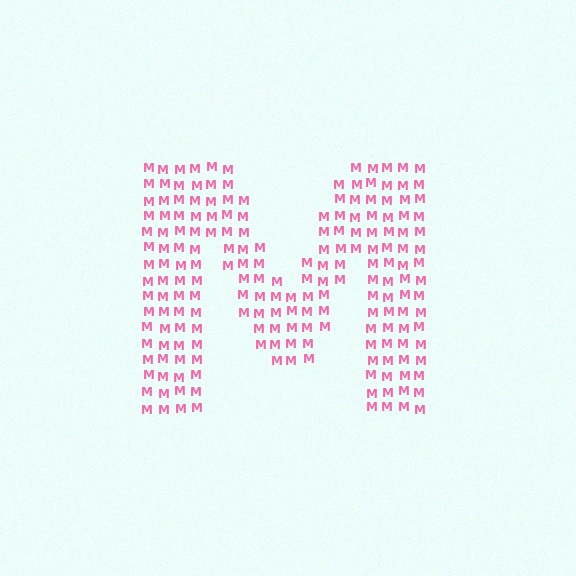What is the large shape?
The large shape is the letter M.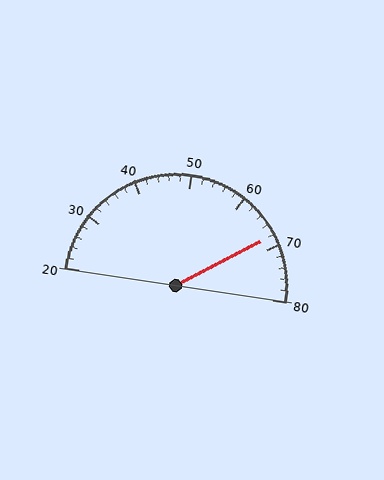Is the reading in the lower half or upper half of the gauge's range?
The reading is in the upper half of the range (20 to 80).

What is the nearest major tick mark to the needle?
The nearest major tick mark is 70.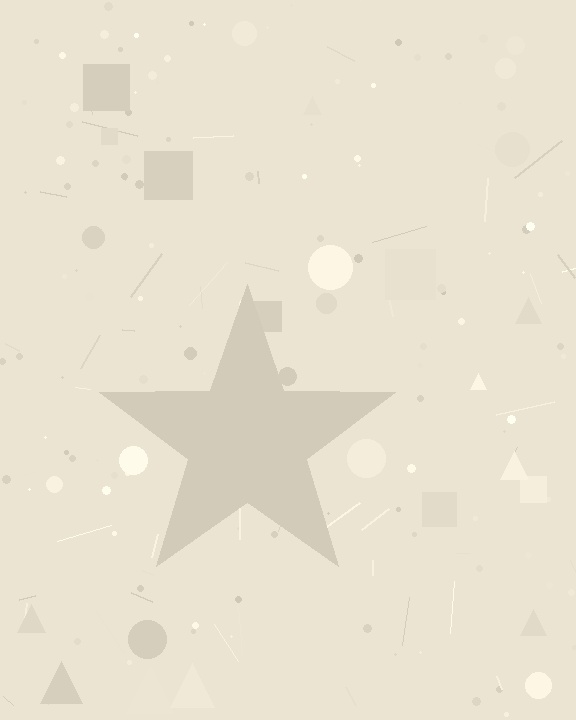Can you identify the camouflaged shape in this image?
The camouflaged shape is a star.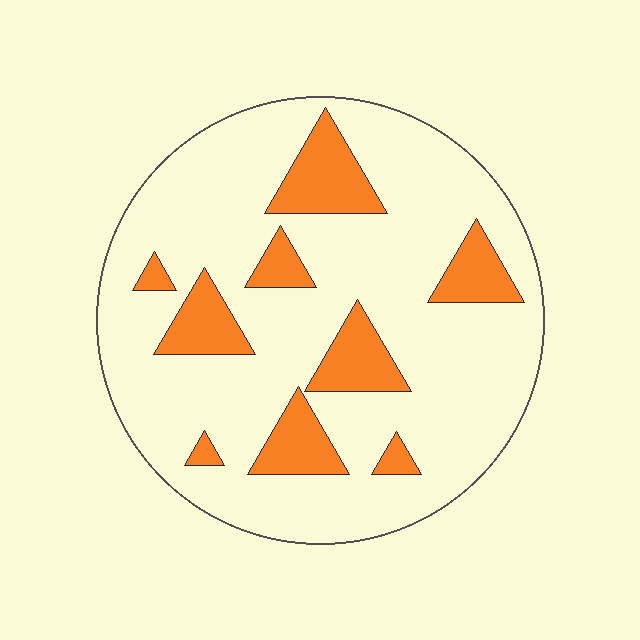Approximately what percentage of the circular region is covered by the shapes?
Approximately 20%.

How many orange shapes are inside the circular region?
9.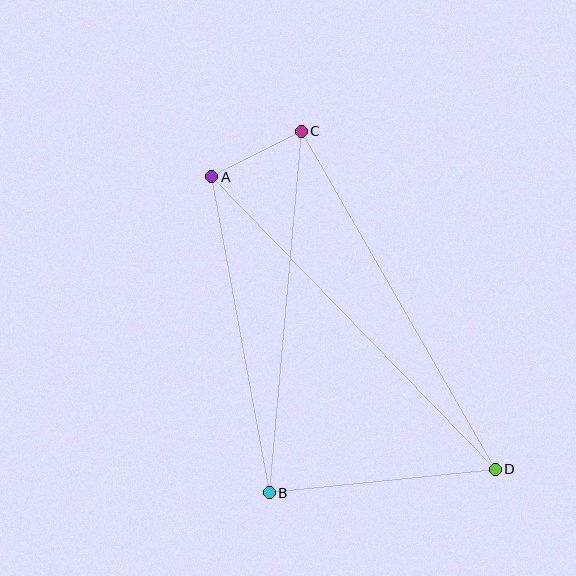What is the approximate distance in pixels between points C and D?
The distance between C and D is approximately 390 pixels.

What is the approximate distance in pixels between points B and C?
The distance between B and C is approximately 363 pixels.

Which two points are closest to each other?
Points A and C are closest to each other.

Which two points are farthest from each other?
Points A and D are farthest from each other.